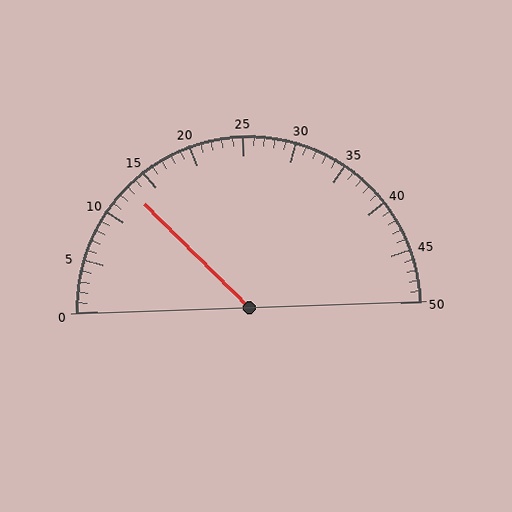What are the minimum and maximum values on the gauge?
The gauge ranges from 0 to 50.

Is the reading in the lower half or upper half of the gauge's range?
The reading is in the lower half of the range (0 to 50).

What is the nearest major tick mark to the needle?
The nearest major tick mark is 15.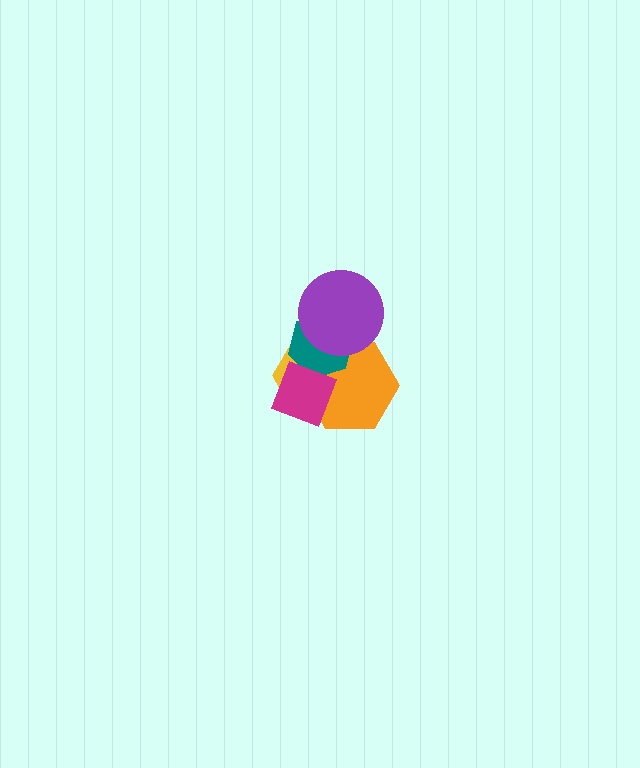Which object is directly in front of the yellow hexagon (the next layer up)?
The orange hexagon is directly in front of the yellow hexagon.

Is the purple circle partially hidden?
No, no other shape covers it.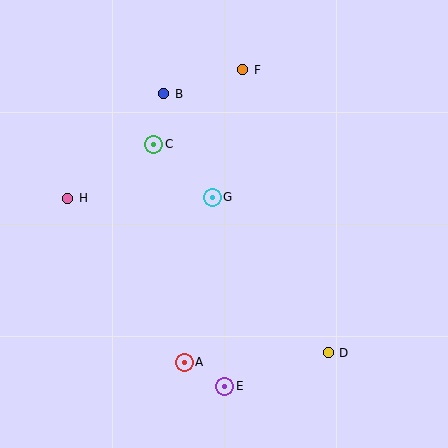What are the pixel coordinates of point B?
Point B is at (164, 94).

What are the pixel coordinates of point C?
Point C is at (153, 144).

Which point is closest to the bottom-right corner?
Point D is closest to the bottom-right corner.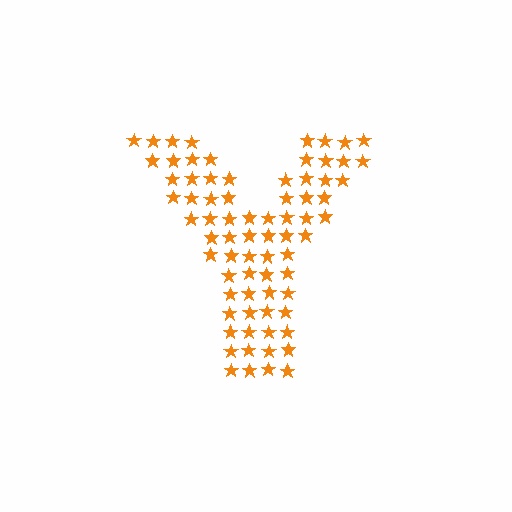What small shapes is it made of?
It is made of small stars.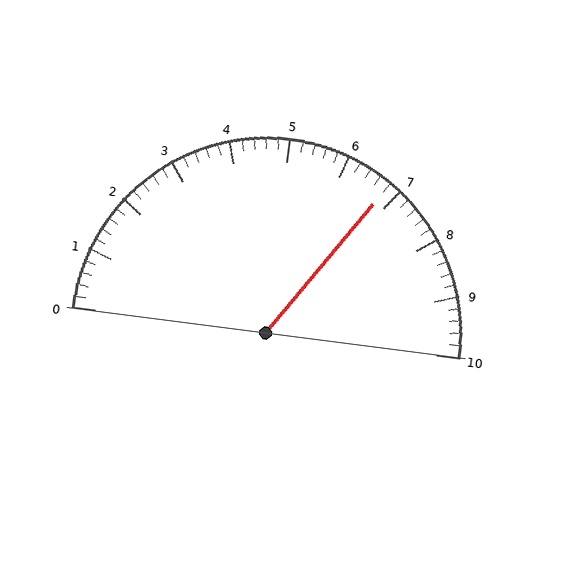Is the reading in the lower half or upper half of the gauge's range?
The reading is in the upper half of the range (0 to 10).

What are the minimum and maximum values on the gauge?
The gauge ranges from 0 to 10.